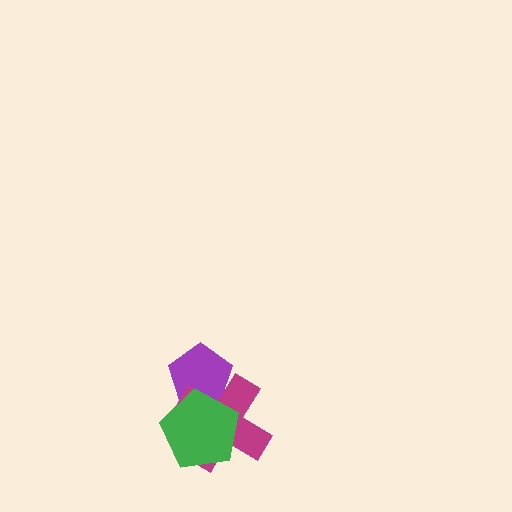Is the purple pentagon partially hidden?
Yes, it is partially covered by another shape.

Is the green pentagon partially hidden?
No, no other shape covers it.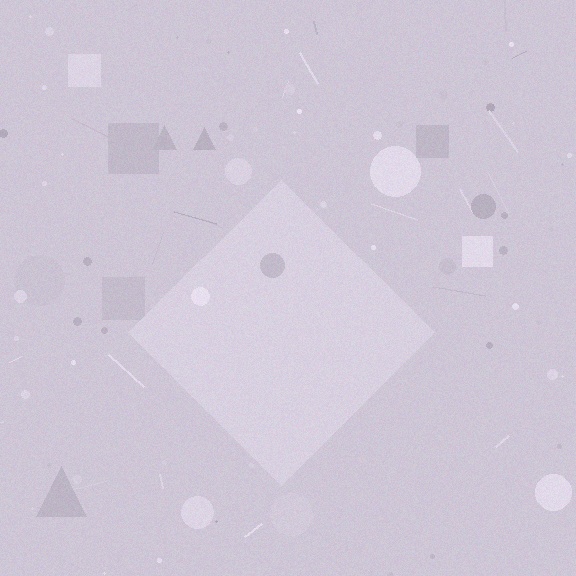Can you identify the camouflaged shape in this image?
The camouflaged shape is a diamond.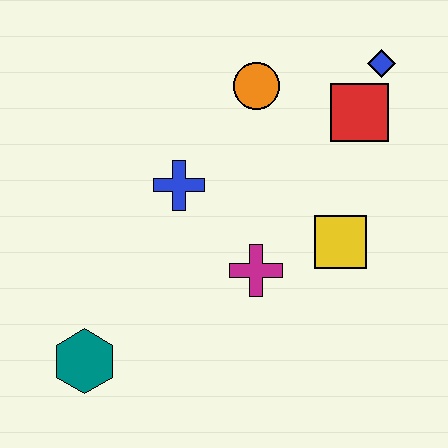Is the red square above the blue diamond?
No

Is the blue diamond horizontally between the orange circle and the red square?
No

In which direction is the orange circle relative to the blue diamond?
The orange circle is to the left of the blue diamond.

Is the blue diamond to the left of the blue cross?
No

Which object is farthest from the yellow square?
The teal hexagon is farthest from the yellow square.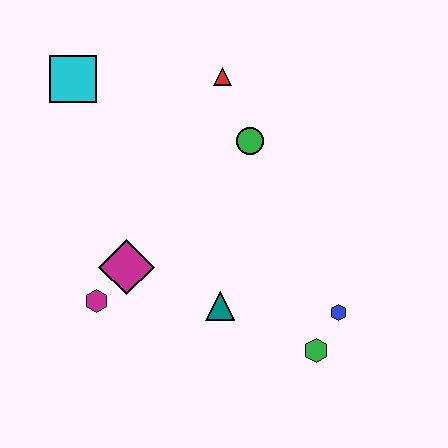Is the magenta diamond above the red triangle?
No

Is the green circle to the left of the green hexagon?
Yes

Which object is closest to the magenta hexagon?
The magenta diamond is closest to the magenta hexagon.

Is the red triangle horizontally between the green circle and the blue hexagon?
No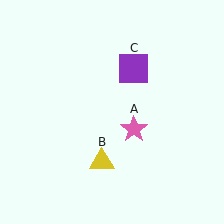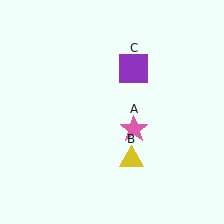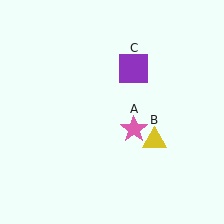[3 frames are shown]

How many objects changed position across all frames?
1 object changed position: yellow triangle (object B).